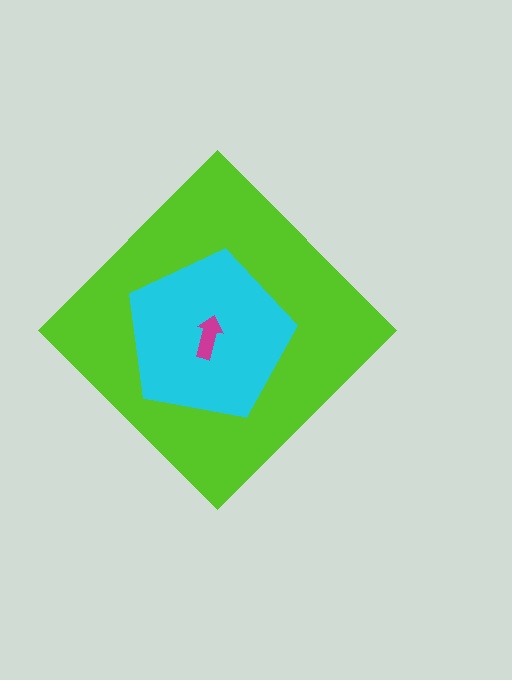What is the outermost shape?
The lime diamond.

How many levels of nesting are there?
3.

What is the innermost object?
The magenta arrow.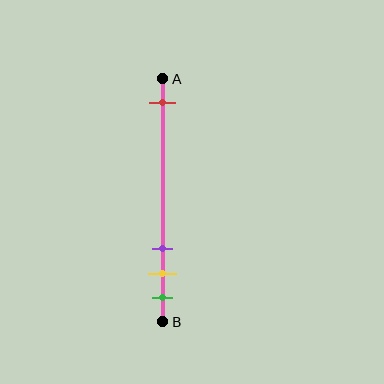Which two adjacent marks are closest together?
The yellow and green marks are the closest adjacent pair.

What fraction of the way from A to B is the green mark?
The green mark is approximately 90% (0.9) of the way from A to B.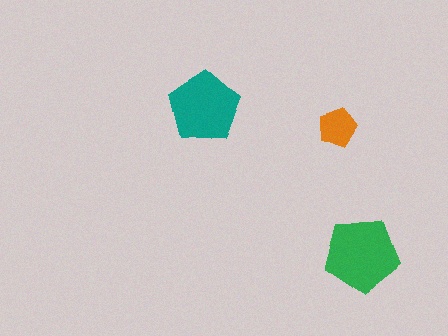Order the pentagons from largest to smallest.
the green one, the teal one, the orange one.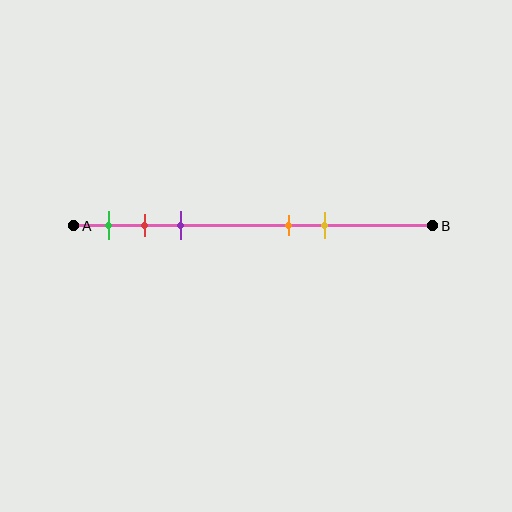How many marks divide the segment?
There are 5 marks dividing the segment.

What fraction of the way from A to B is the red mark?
The red mark is approximately 20% (0.2) of the way from A to B.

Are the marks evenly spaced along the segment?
No, the marks are not evenly spaced.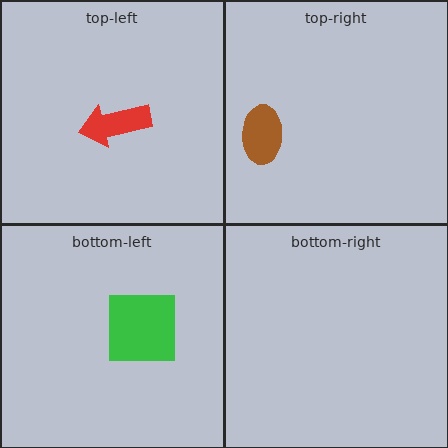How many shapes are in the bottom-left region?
1.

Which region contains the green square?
The bottom-left region.